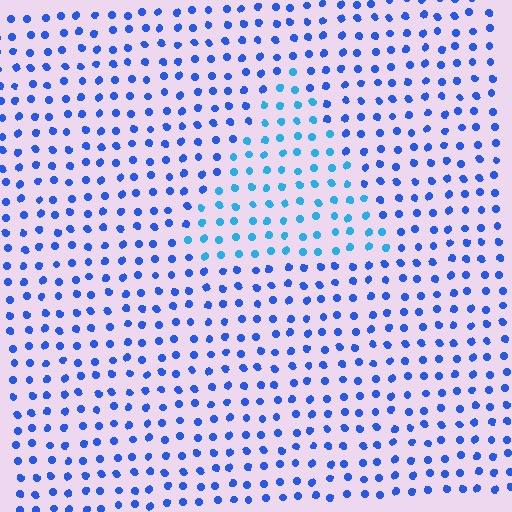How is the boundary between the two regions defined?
The boundary is defined purely by a slight shift in hue (about 28 degrees). Spacing, size, and orientation are identical on both sides.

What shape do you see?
I see a triangle.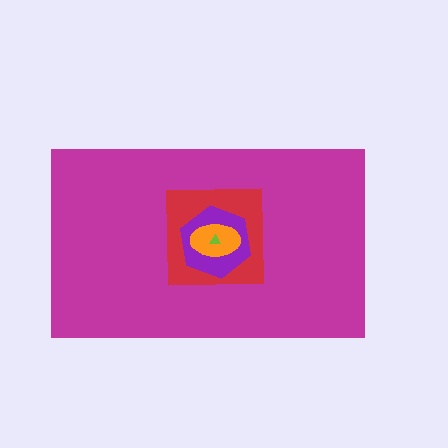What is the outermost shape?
The magenta rectangle.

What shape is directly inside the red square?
The purple hexagon.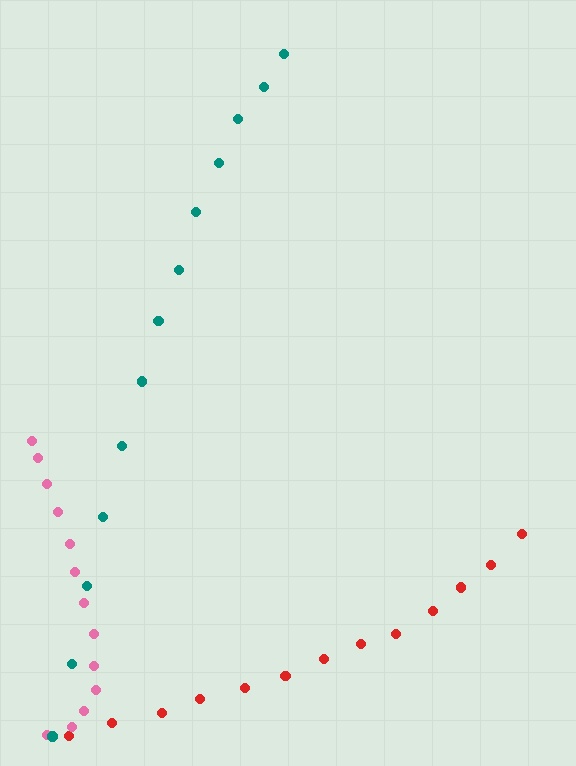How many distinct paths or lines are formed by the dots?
There are 3 distinct paths.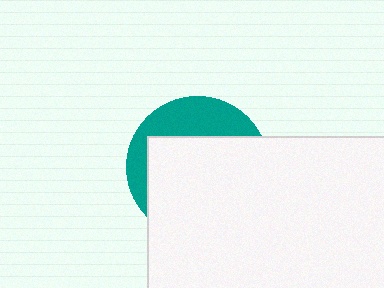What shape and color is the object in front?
The object in front is a white rectangle.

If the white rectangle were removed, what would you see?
You would see the complete teal circle.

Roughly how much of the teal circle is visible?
A small part of it is visible (roughly 31%).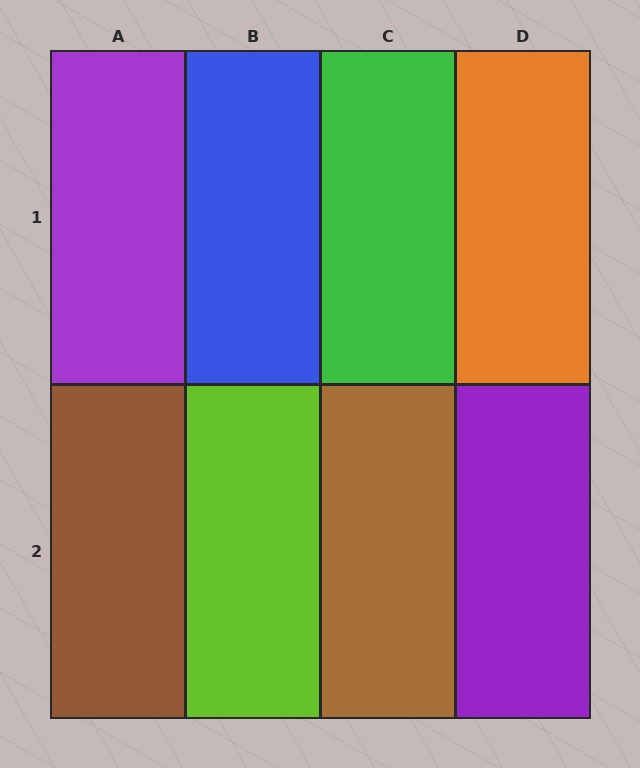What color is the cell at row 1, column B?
Blue.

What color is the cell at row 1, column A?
Purple.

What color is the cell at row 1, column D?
Orange.